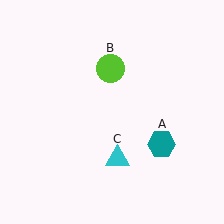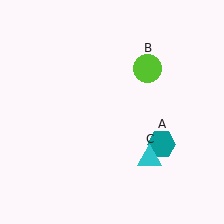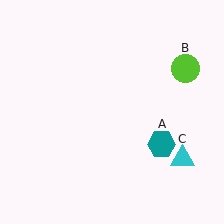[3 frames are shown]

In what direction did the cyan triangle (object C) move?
The cyan triangle (object C) moved right.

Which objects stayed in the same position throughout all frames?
Teal hexagon (object A) remained stationary.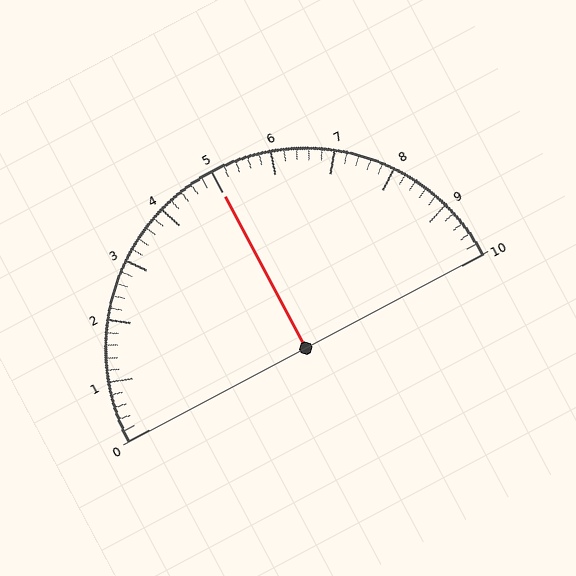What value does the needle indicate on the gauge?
The needle indicates approximately 5.0.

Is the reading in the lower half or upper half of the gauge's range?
The reading is in the upper half of the range (0 to 10).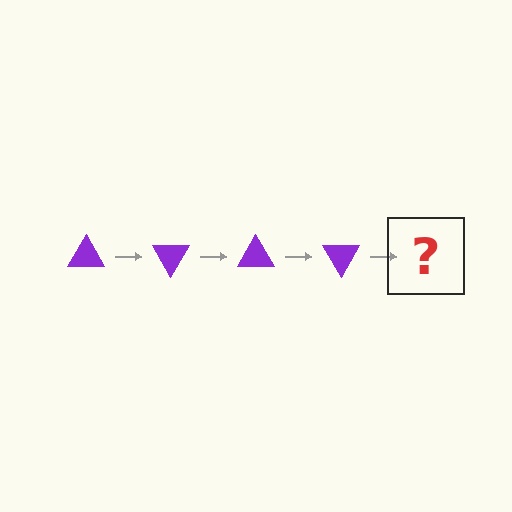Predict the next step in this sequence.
The next step is a purple triangle rotated 240 degrees.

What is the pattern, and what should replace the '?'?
The pattern is that the triangle rotates 60 degrees each step. The '?' should be a purple triangle rotated 240 degrees.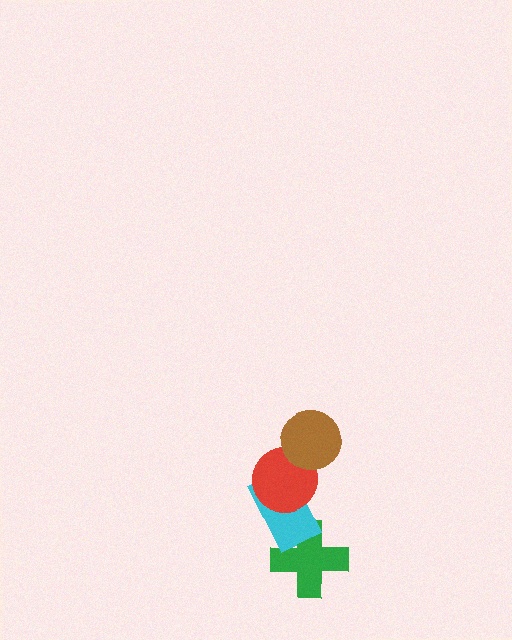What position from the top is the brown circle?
The brown circle is 1st from the top.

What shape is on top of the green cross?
The cyan rectangle is on top of the green cross.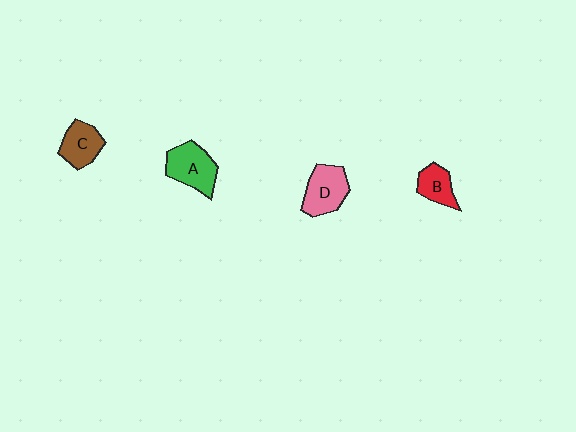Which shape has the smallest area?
Shape B (red).